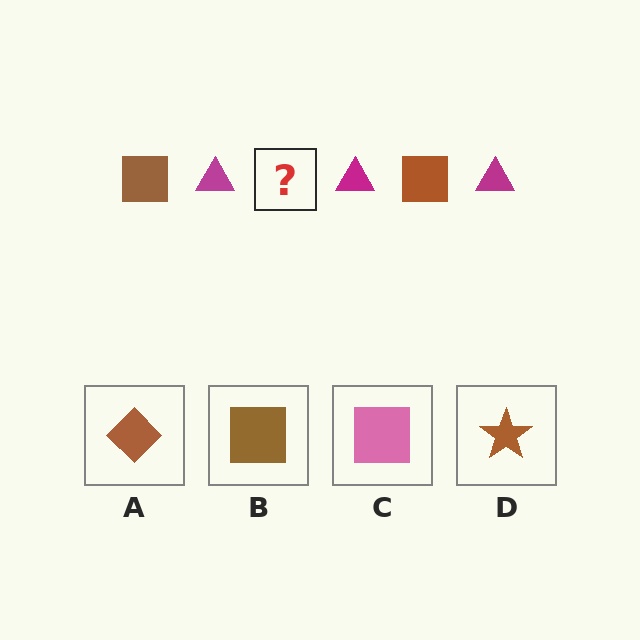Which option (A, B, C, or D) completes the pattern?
B.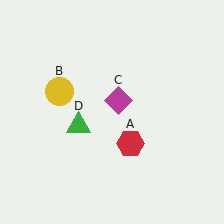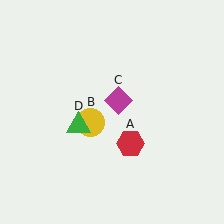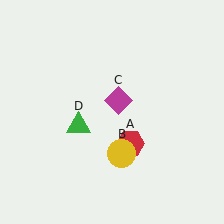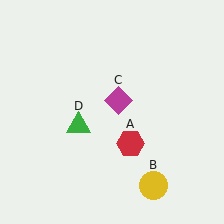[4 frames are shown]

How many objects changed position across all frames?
1 object changed position: yellow circle (object B).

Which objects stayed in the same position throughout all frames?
Red hexagon (object A) and magenta diamond (object C) and green triangle (object D) remained stationary.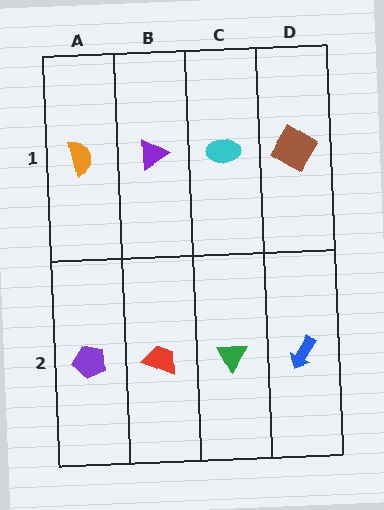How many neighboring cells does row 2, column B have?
3.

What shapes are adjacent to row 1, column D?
A blue arrow (row 2, column D), a cyan ellipse (row 1, column C).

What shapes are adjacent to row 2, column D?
A brown diamond (row 1, column D), a green triangle (row 2, column C).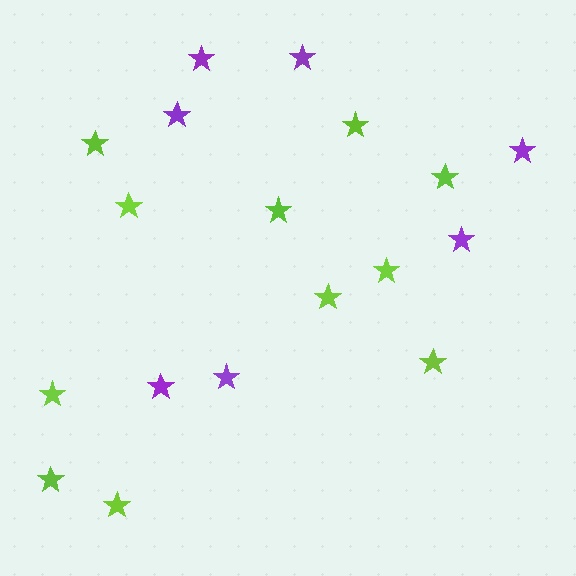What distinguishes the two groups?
There are 2 groups: one group of lime stars (11) and one group of purple stars (7).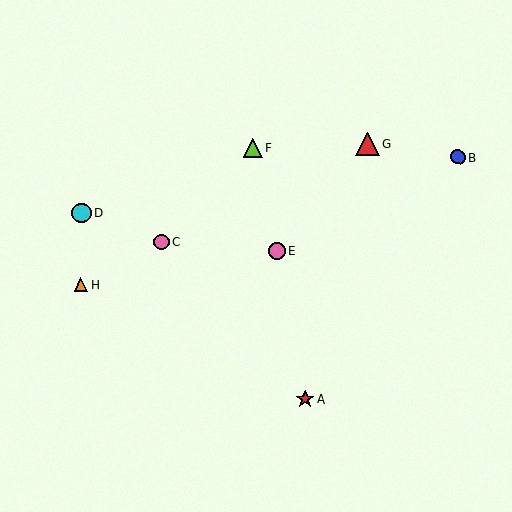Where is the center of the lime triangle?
The center of the lime triangle is at (253, 148).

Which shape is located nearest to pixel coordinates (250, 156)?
The lime triangle (labeled F) at (253, 148) is nearest to that location.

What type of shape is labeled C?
Shape C is a pink circle.